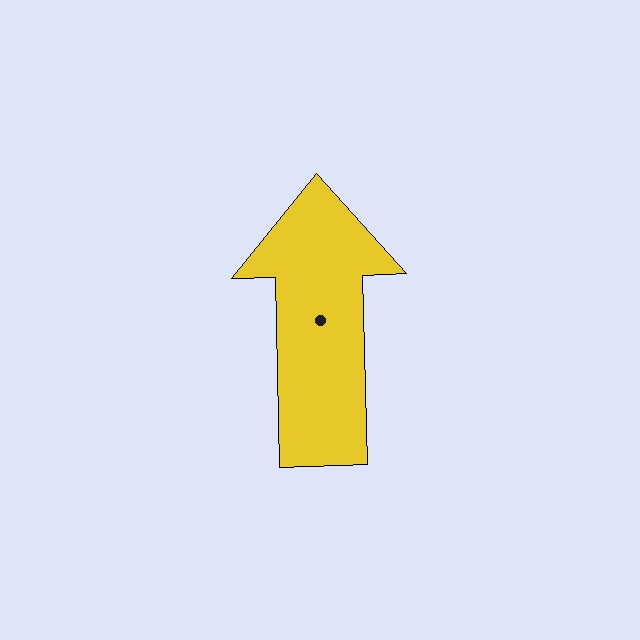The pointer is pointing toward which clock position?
Roughly 12 o'clock.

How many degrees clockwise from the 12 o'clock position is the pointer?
Approximately 359 degrees.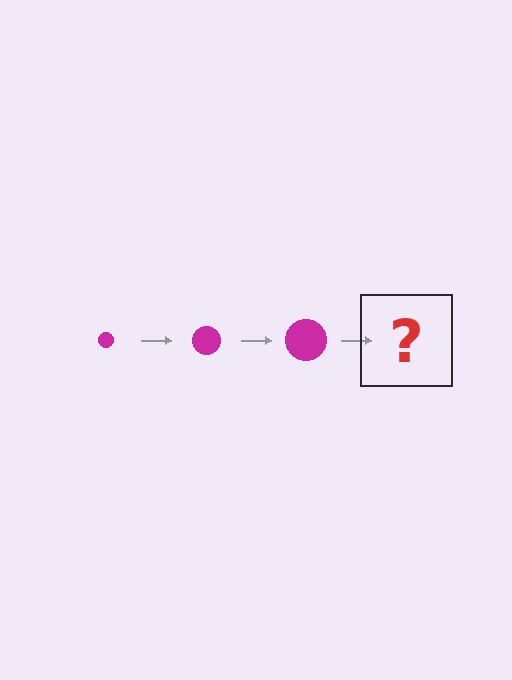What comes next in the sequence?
The next element should be a magenta circle, larger than the previous one.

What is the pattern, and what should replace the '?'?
The pattern is that the circle gets progressively larger each step. The '?' should be a magenta circle, larger than the previous one.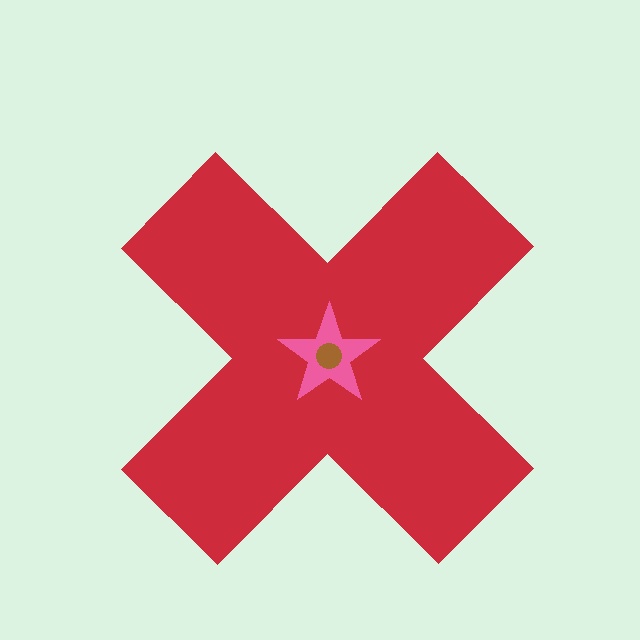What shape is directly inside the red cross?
The pink star.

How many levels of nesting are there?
3.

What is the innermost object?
The brown circle.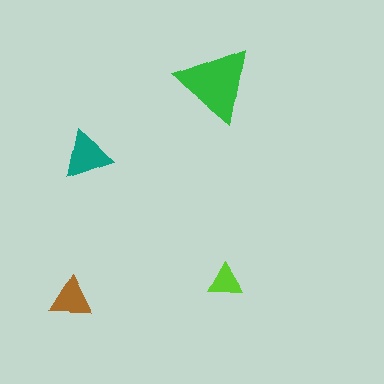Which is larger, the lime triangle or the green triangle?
The green one.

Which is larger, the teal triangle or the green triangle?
The green one.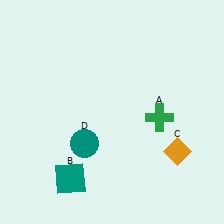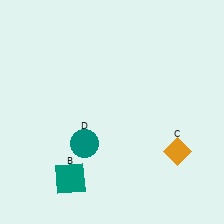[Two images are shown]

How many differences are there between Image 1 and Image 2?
There is 1 difference between the two images.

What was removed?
The green cross (A) was removed in Image 2.